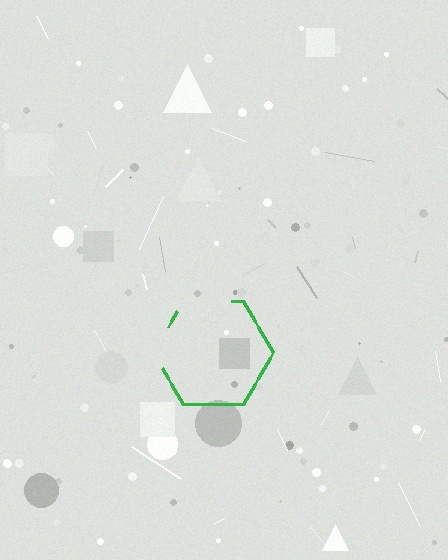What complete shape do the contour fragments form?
The contour fragments form a hexagon.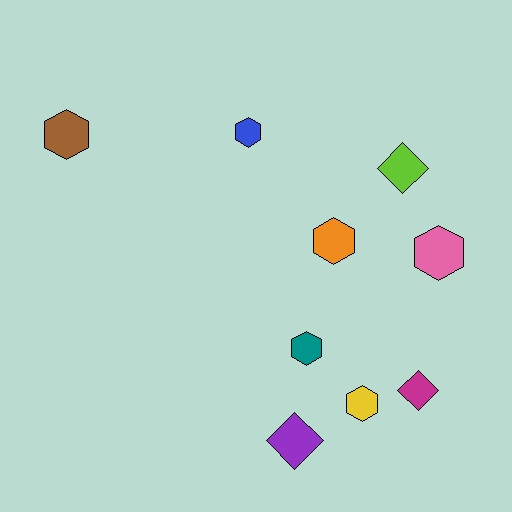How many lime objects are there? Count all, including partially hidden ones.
There is 1 lime object.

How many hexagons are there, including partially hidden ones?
There are 6 hexagons.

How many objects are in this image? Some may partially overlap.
There are 9 objects.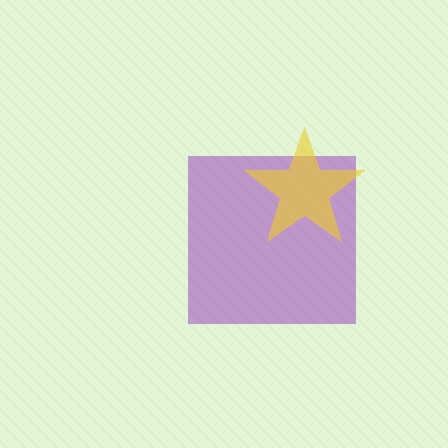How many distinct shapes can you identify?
There are 2 distinct shapes: a purple square, a yellow star.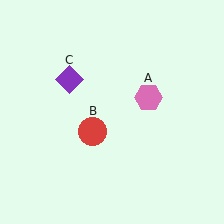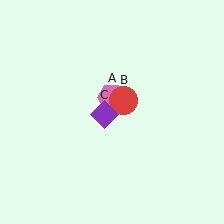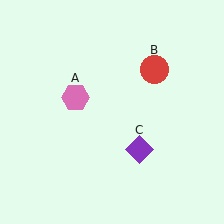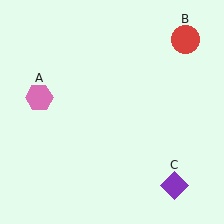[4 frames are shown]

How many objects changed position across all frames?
3 objects changed position: pink hexagon (object A), red circle (object B), purple diamond (object C).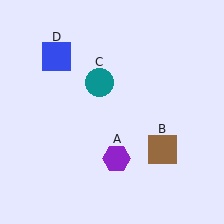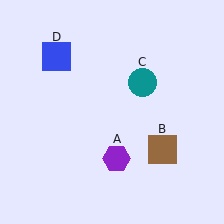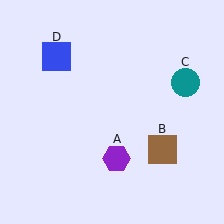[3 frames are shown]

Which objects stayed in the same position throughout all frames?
Purple hexagon (object A) and brown square (object B) and blue square (object D) remained stationary.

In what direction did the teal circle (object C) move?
The teal circle (object C) moved right.